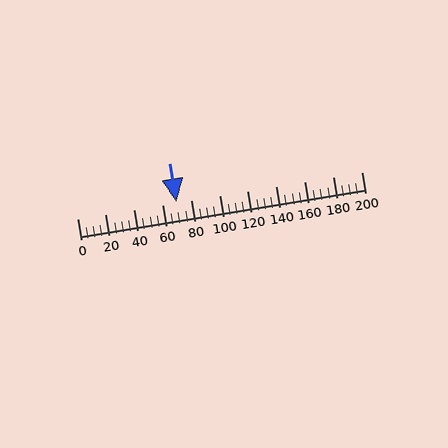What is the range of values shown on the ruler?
The ruler shows values from 0 to 200.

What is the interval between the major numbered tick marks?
The major tick marks are spaced 20 units apart.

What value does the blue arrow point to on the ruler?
The blue arrow points to approximately 70.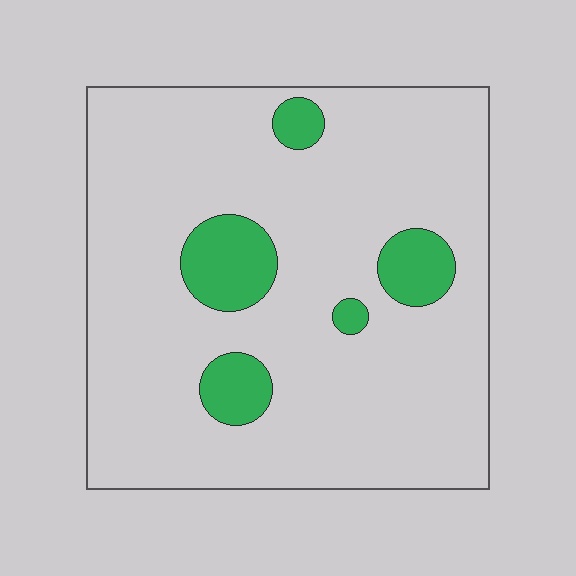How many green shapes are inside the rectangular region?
5.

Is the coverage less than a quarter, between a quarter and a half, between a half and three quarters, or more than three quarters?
Less than a quarter.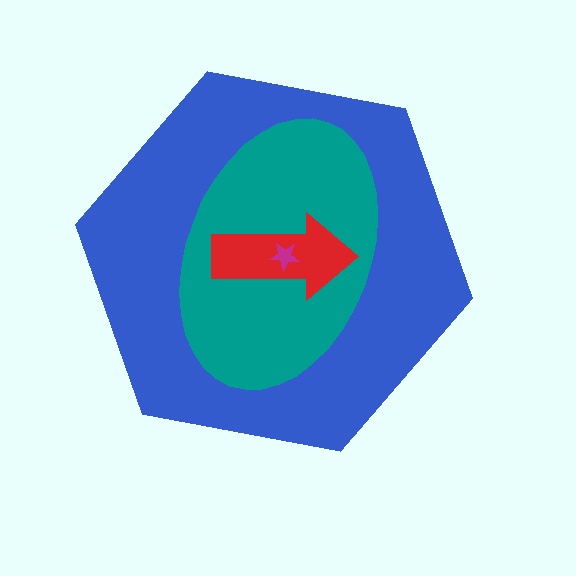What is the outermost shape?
The blue hexagon.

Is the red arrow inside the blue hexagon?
Yes.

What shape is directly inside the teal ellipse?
The red arrow.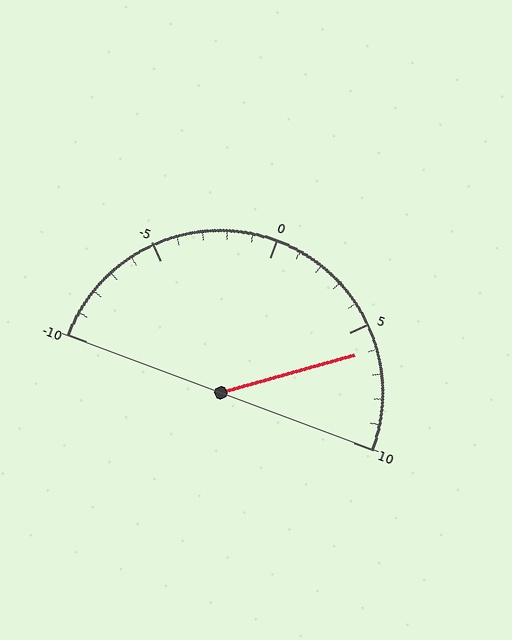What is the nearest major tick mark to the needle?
The nearest major tick mark is 5.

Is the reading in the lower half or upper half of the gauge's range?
The reading is in the upper half of the range (-10 to 10).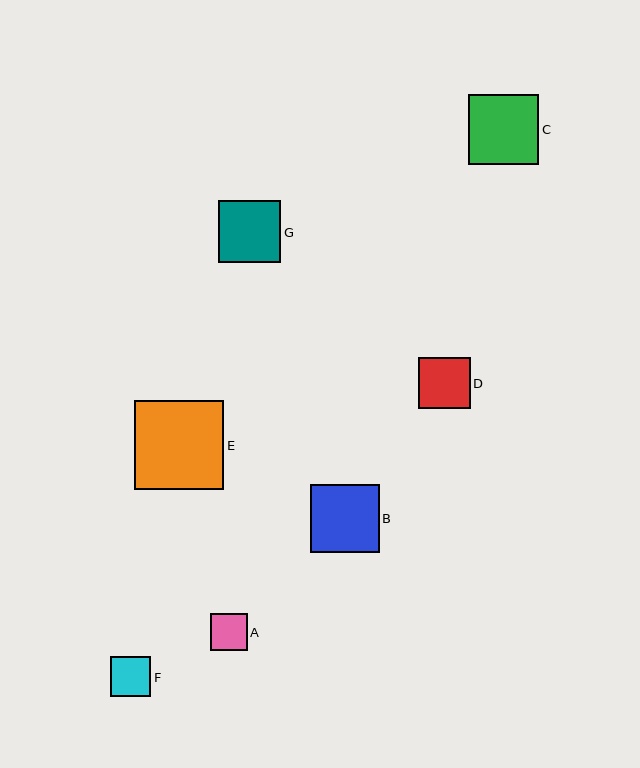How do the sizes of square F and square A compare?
Square F and square A are approximately the same size.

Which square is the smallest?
Square A is the smallest with a size of approximately 37 pixels.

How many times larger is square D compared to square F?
Square D is approximately 1.3 times the size of square F.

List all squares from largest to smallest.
From largest to smallest: E, C, B, G, D, F, A.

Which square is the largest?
Square E is the largest with a size of approximately 89 pixels.